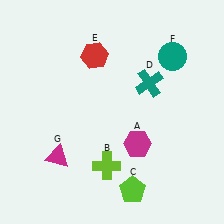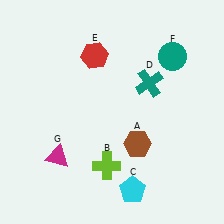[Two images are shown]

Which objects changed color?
A changed from magenta to brown. C changed from lime to cyan.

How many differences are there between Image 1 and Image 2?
There are 2 differences between the two images.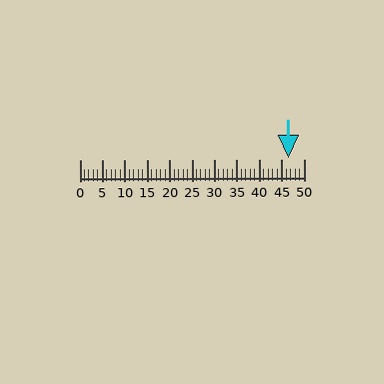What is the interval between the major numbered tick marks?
The major tick marks are spaced 5 units apart.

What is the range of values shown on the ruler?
The ruler shows values from 0 to 50.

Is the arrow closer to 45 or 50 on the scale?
The arrow is closer to 45.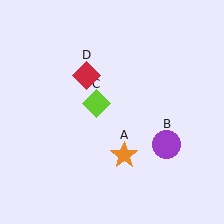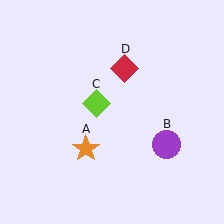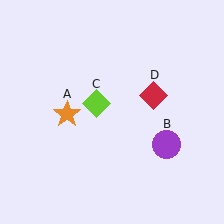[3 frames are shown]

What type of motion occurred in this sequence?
The orange star (object A), red diamond (object D) rotated clockwise around the center of the scene.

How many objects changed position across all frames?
2 objects changed position: orange star (object A), red diamond (object D).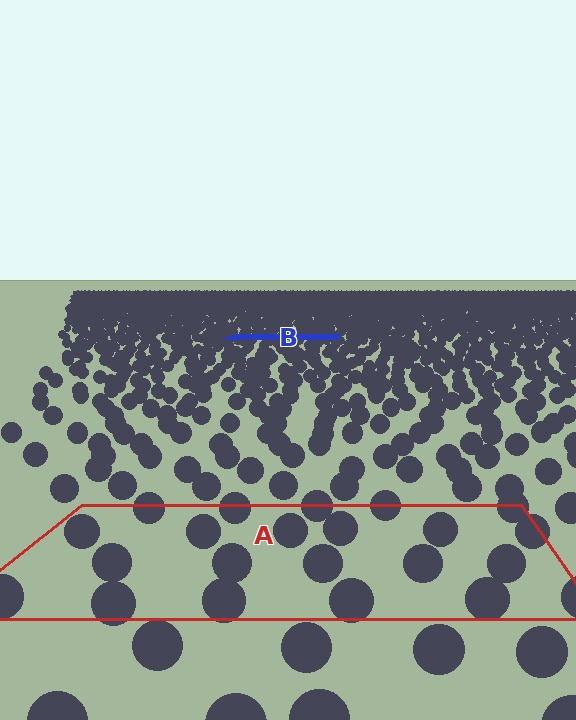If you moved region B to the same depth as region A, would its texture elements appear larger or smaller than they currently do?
They would appear larger. At a closer depth, the same texture elements are projected at a bigger on-screen size.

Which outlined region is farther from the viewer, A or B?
Region B is farther from the viewer — the texture elements inside it appear smaller and more densely packed.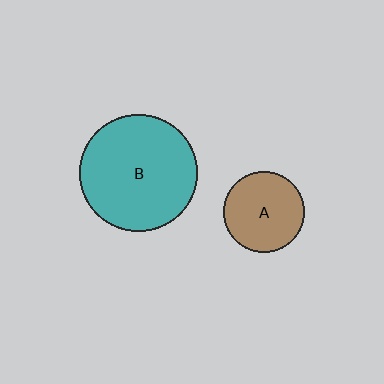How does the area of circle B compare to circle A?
Approximately 2.1 times.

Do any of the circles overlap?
No, none of the circles overlap.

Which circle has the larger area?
Circle B (teal).